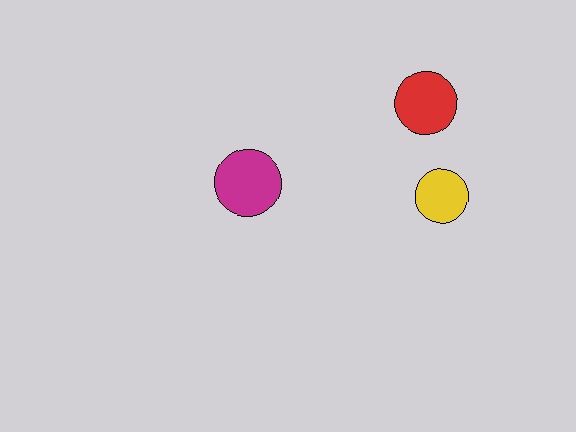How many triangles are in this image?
There are no triangles.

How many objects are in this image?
There are 3 objects.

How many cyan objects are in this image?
There are no cyan objects.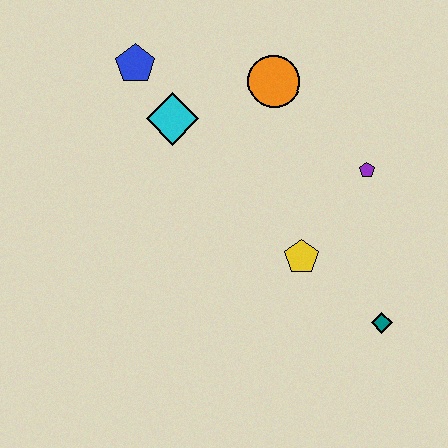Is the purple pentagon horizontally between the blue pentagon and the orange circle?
No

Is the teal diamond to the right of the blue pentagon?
Yes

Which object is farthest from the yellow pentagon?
The blue pentagon is farthest from the yellow pentagon.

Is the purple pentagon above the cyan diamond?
No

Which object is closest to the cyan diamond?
The blue pentagon is closest to the cyan diamond.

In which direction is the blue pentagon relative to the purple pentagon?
The blue pentagon is to the left of the purple pentagon.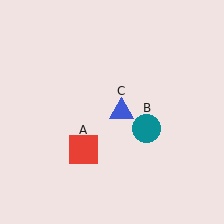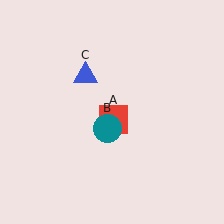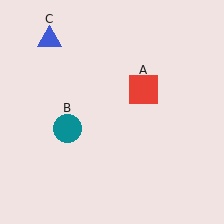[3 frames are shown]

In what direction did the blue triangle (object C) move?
The blue triangle (object C) moved up and to the left.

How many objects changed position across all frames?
3 objects changed position: red square (object A), teal circle (object B), blue triangle (object C).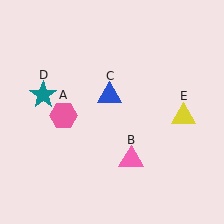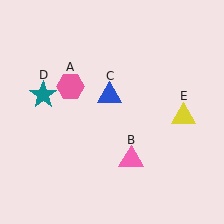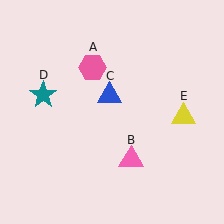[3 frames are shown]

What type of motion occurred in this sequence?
The pink hexagon (object A) rotated clockwise around the center of the scene.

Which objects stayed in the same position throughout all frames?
Pink triangle (object B) and blue triangle (object C) and teal star (object D) and yellow triangle (object E) remained stationary.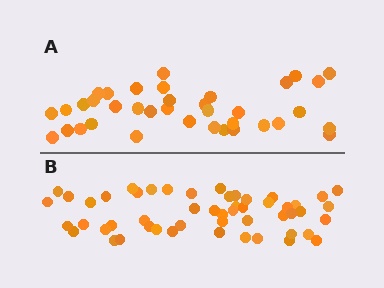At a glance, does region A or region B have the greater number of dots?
Region B (the bottom region) has more dots.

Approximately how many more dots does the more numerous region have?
Region B has approximately 15 more dots than region A.